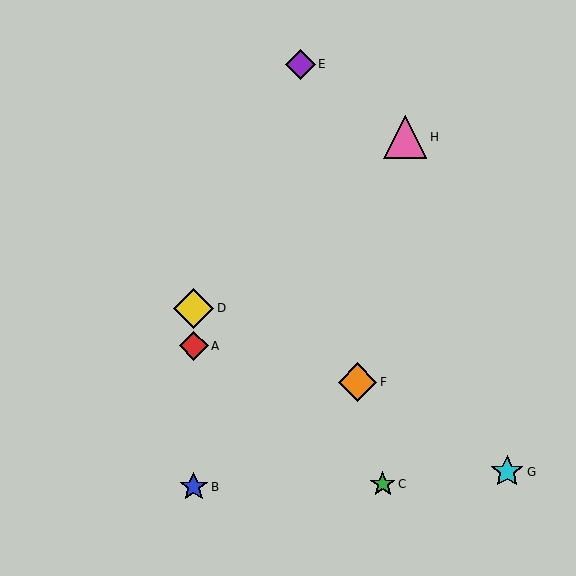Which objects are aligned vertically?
Objects A, B, D are aligned vertically.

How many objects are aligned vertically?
3 objects (A, B, D) are aligned vertically.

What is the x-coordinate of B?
Object B is at x≈194.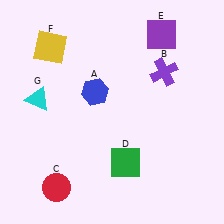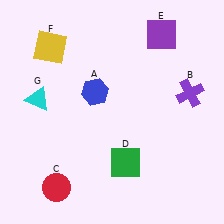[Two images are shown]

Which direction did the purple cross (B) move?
The purple cross (B) moved right.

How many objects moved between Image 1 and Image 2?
1 object moved between the two images.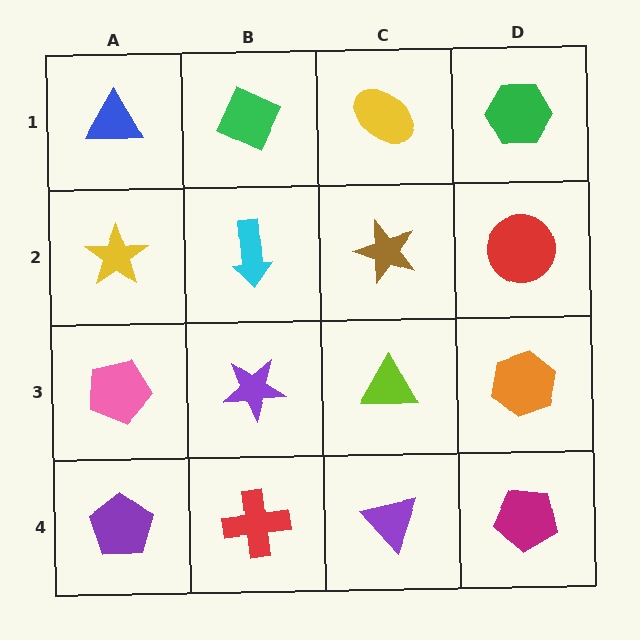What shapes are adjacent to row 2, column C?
A yellow ellipse (row 1, column C), a lime triangle (row 3, column C), a cyan arrow (row 2, column B), a red circle (row 2, column D).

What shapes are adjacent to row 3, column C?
A brown star (row 2, column C), a purple triangle (row 4, column C), a purple star (row 3, column B), an orange hexagon (row 3, column D).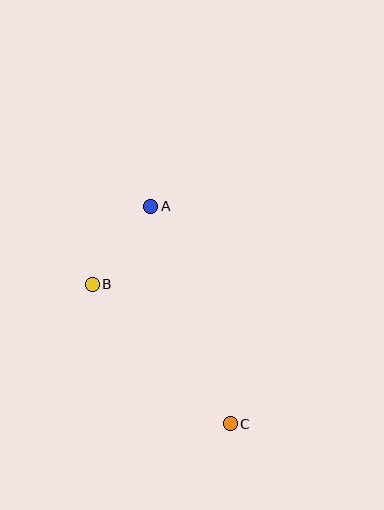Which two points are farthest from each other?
Points A and C are farthest from each other.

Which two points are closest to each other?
Points A and B are closest to each other.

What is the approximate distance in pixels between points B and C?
The distance between B and C is approximately 196 pixels.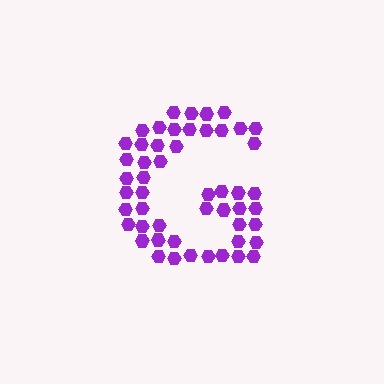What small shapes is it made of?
It is made of small hexagons.